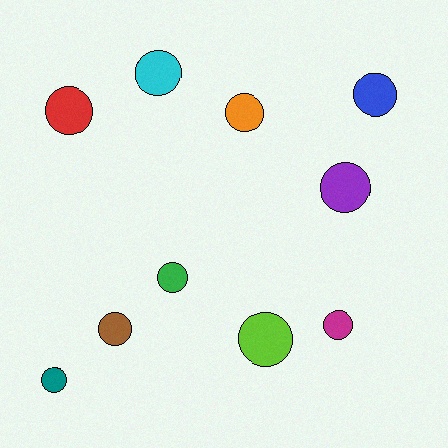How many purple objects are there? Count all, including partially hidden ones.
There is 1 purple object.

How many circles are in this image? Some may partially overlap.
There are 10 circles.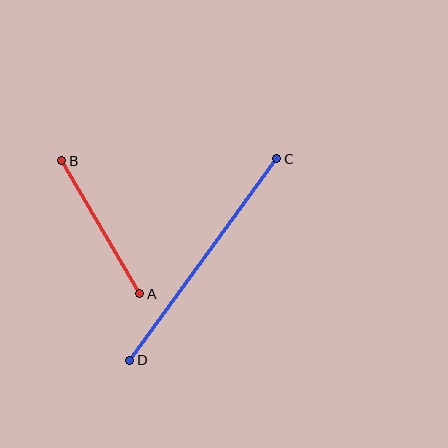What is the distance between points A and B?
The distance is approximately 154 pixels.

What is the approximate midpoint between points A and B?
The midpoint is at approximately (101, 227) pixels.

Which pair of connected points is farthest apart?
Points C and D are farthest apart.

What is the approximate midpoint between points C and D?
The midpoint is at approximately (203, 259) pixels.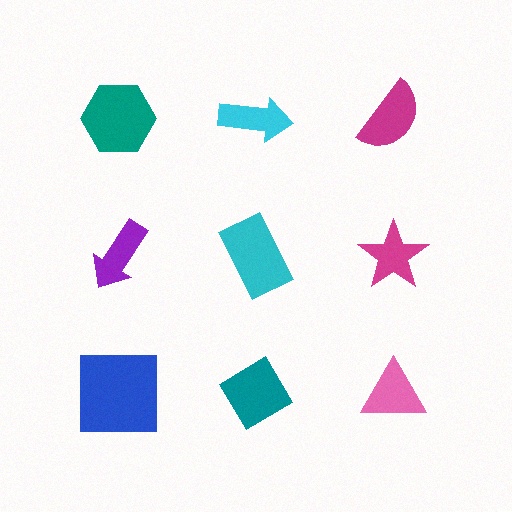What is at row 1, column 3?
A magenta semicircle.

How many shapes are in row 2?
3 shapes.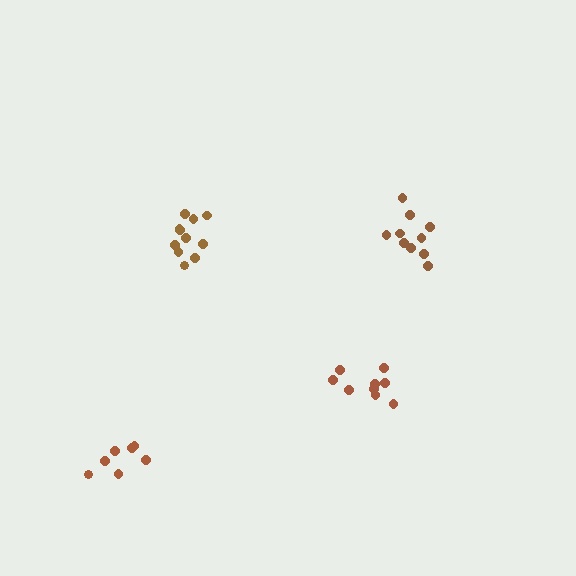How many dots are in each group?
Group 1: 7 dots, Group 2: 9 dots, Group 3: 11 dots, Group 4: 10 dots (37 total).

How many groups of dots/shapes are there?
There are 4 groups.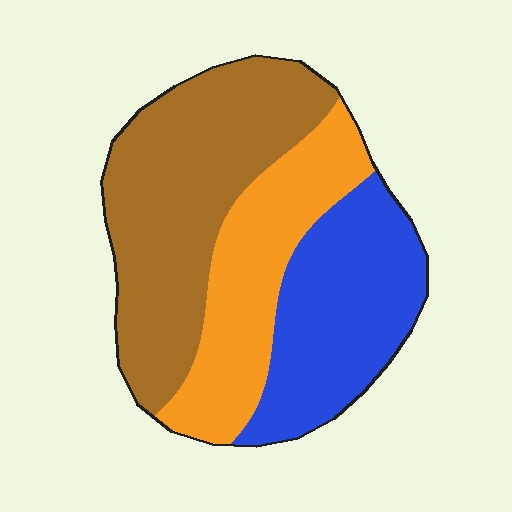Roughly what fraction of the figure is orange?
Orange takes up about one quarter (1/4) of the figure.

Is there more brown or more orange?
Brown.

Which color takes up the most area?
Brown, at roughly 45%.